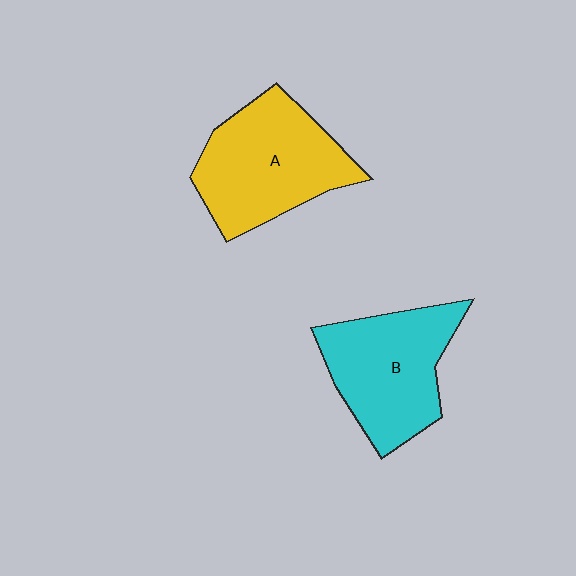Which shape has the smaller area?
Shape B (cyan).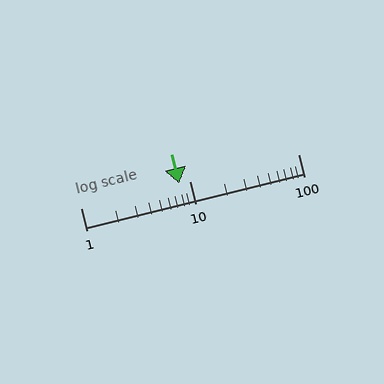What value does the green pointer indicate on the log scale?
The pointer indicates approximately 8.1.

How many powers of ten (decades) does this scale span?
The scale spans 2 decades, from 1 to 100.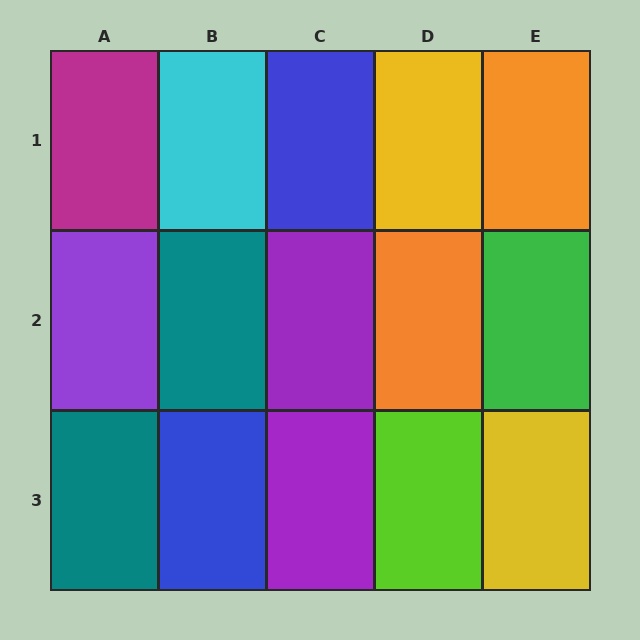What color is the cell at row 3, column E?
Yellow.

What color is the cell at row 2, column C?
Purple.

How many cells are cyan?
1 cell is cyan.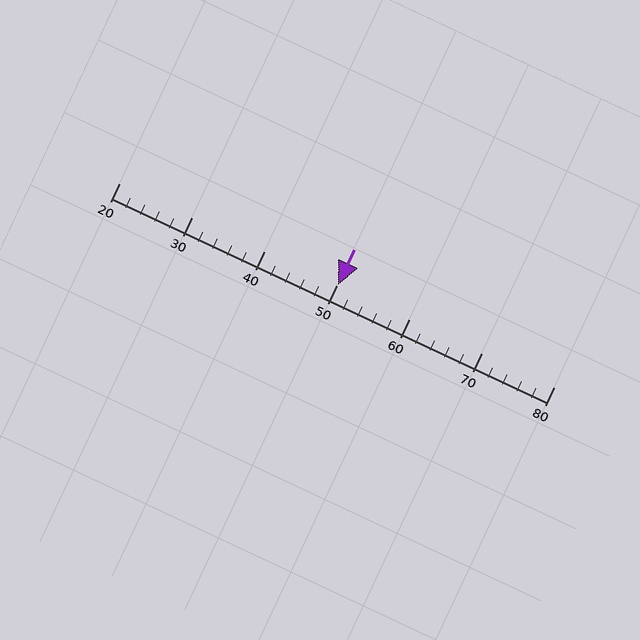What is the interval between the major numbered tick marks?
The major tick marks are spaced 10 units apart.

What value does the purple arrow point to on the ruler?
The purple arrow points to approximately 50.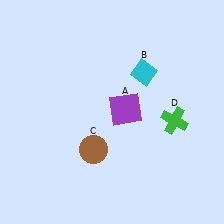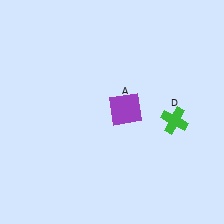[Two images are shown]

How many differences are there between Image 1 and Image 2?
There are 2 differences between the two images.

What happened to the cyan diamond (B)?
The cyan diamond (B) was removed in Image 2. It was in the top-right area of Image 1.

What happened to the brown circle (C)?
The brown circle (C) was removed in Image 2. It was in the bottom-left area of Image 1.